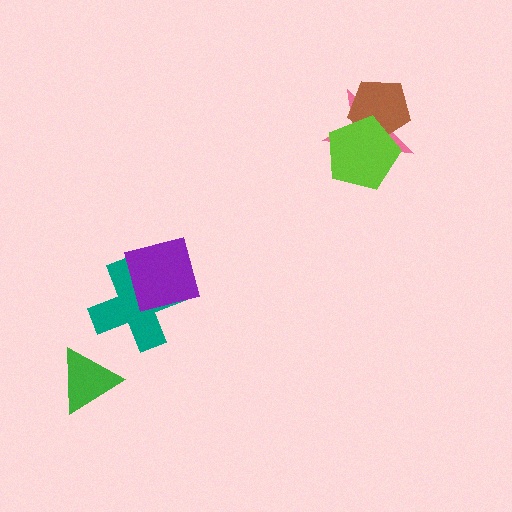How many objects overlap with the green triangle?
0 objects overlap with the green triangle.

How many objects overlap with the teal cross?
1 object overlaps with the teal cross.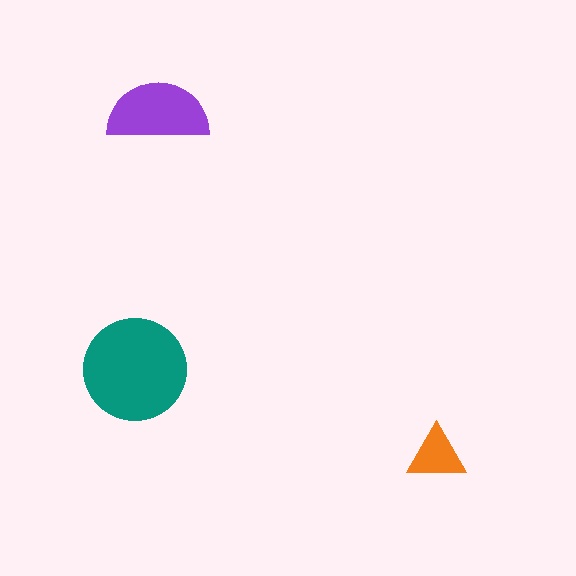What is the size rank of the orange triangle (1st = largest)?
3rd.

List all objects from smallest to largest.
The orange triangle, the purple semicircle, the teal circle.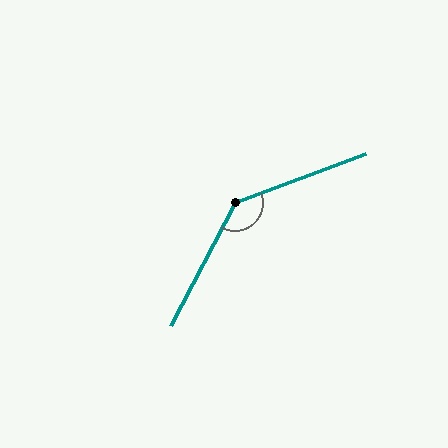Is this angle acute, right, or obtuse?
It is obtuse.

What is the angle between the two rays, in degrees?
Approximately 138 degrees.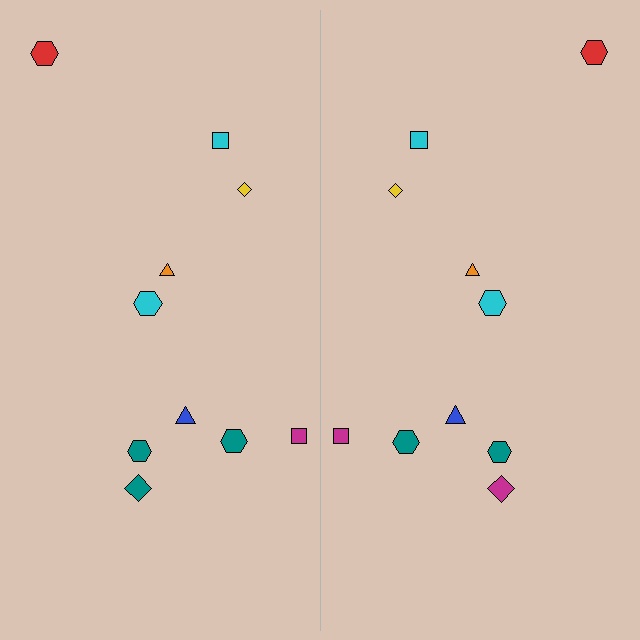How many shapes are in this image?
There are 20 shapes in this image.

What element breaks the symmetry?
The magenta diamond on the right side breaks the symmetry — its mirror counterpart is teal.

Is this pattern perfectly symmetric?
No, the pattern is not perfectly symmetric. The magenta diamond on the right side breaks the symmetry — its mirror counterpart is teal.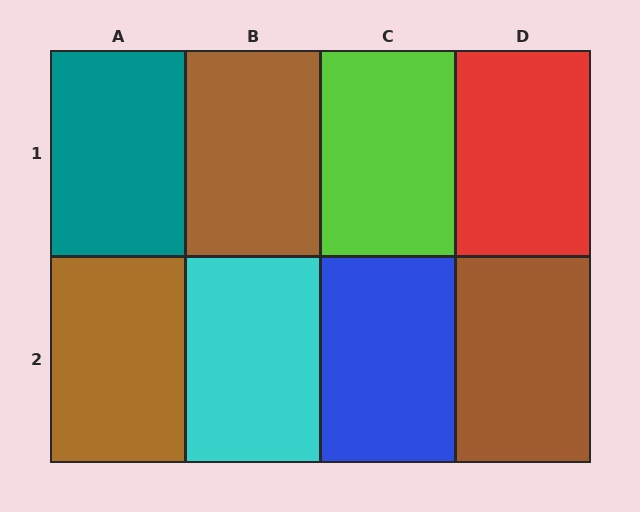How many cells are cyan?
1 cell is cyan.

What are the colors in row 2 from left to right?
Brown, cyan, blue, brown.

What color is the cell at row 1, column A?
Teal.